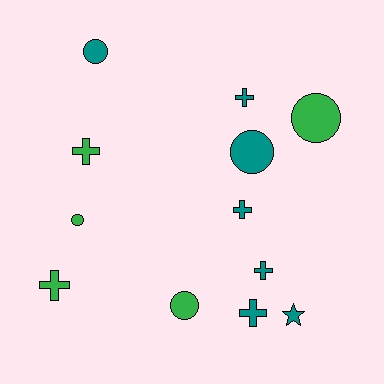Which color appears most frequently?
Teal, with 7 objects.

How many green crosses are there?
There are 2 green crosses.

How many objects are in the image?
There are 12 objects.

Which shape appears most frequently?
Cross, with 6 objects.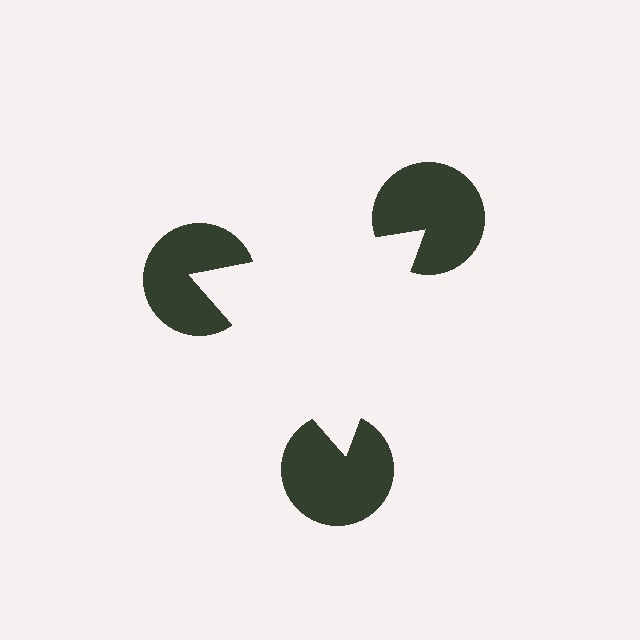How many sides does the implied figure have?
3 sides.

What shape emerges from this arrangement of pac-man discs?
An illusory triangle — its edges are inferred from the aligned wedge cuts in the pac-man discs, not physically drawn.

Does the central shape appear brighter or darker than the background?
It typically appears slightly brighter than the background, even though no actual brightness change is drawn.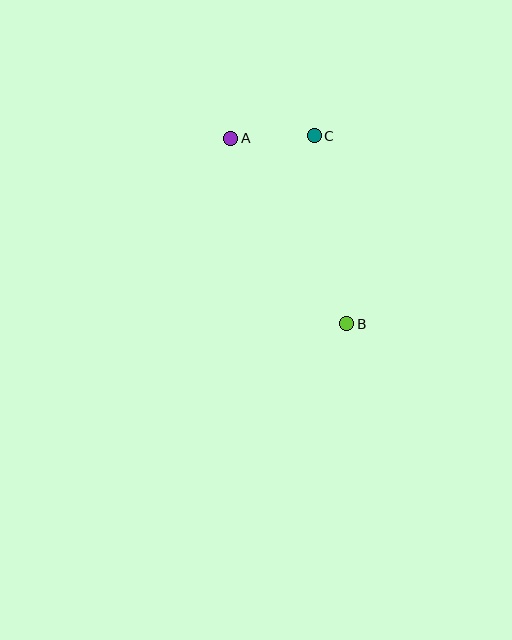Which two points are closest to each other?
Points A and C are closest to each other.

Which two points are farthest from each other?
Points A and B are farthest from each other.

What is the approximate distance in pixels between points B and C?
The distance between B and C is approximately 191 pixels.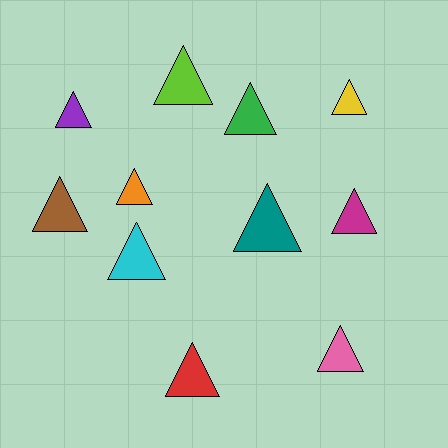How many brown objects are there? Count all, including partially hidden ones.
There is 1 brown object.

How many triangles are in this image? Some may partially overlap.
There are 11 triangles.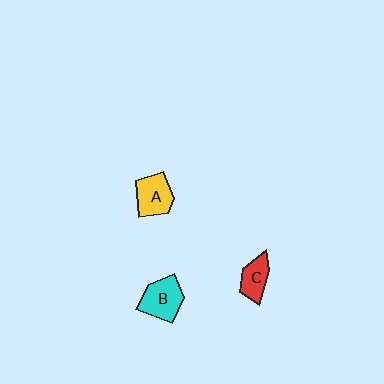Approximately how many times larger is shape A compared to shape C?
Approximately 1.3 times.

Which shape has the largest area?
Shape B (cyan).